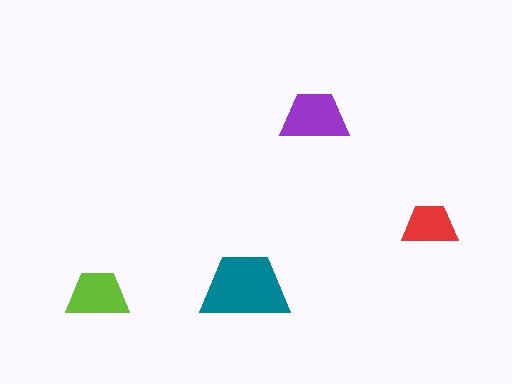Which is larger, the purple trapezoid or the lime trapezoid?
The purple one.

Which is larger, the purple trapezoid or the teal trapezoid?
The teal one.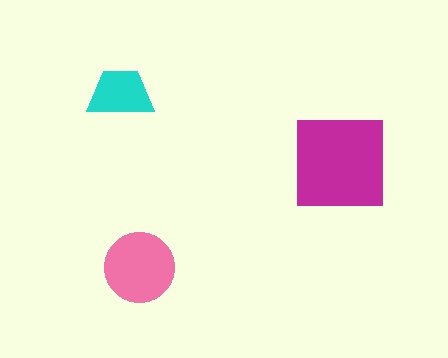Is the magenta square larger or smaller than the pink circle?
Larger.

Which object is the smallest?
The cyan trapezoid.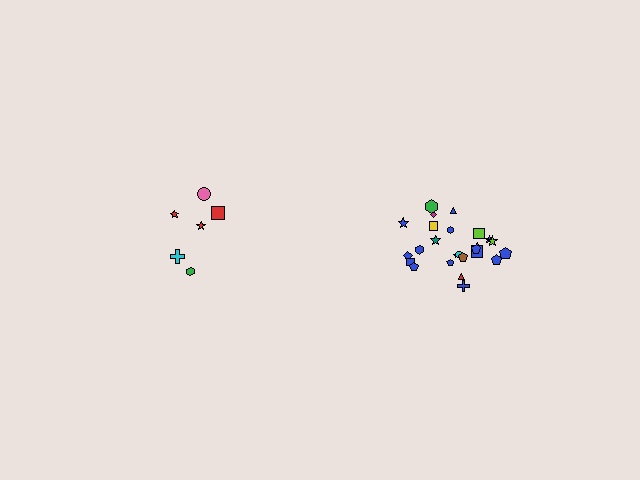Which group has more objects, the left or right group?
The right group.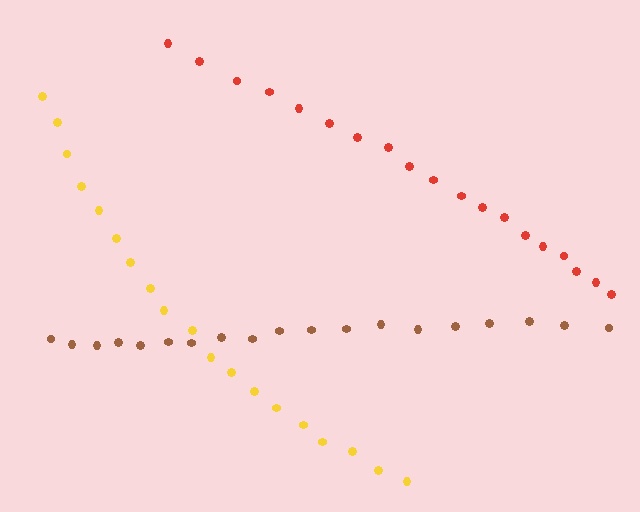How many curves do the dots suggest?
There are 3 distinct paths.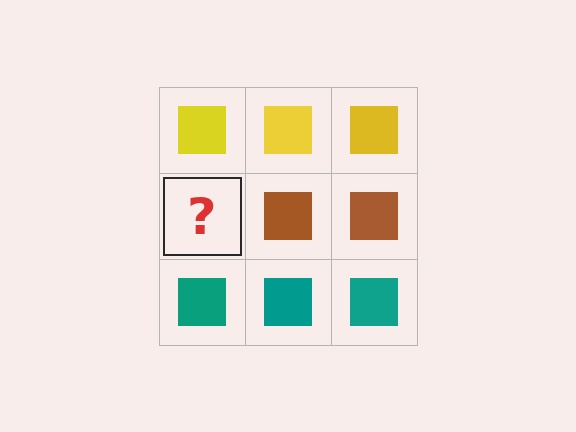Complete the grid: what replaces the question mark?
The question mark should be replaced with a brown square.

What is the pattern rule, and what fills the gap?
The rule is that each row has a consistent color. The gap should be filled with a brown square.